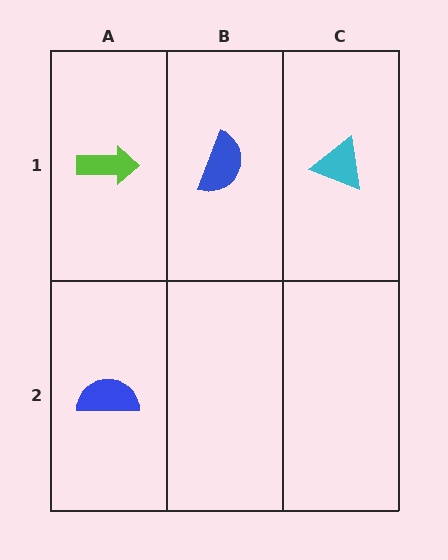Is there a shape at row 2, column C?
No, that cell is empty.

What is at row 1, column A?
A lime arrow.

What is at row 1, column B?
A blue semicircle.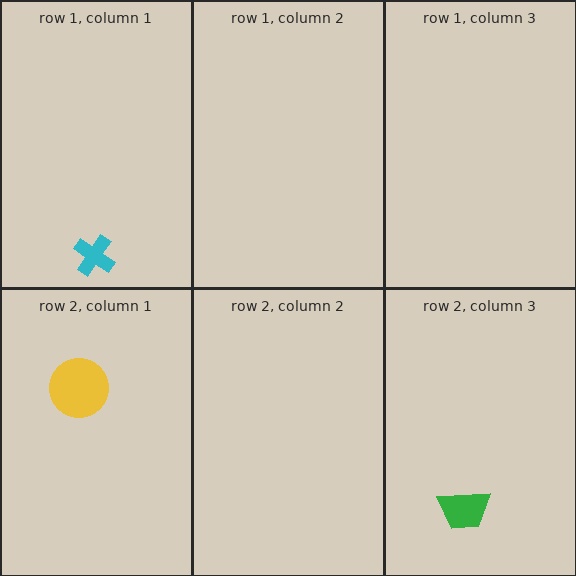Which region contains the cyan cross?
The row 1, column 1 region.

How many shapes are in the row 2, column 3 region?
1.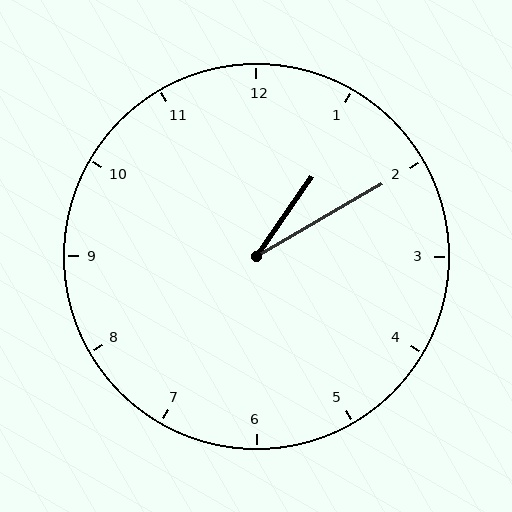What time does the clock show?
1:10.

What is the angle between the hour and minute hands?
Approximately 25 degrees.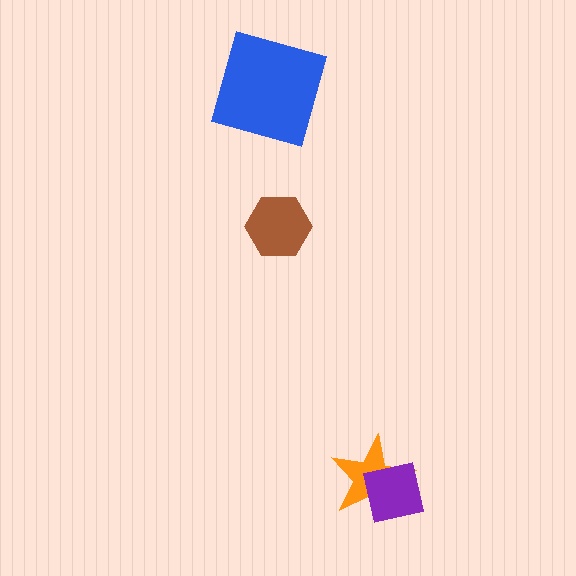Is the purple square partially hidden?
No, no other shape covers it.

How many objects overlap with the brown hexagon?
0 objects overlap with the brown hexagon.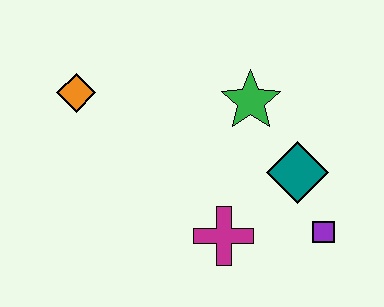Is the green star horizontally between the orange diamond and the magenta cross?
No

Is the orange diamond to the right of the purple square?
No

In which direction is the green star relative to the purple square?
The green star is above the purple square.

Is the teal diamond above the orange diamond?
No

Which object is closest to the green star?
The teal diamond is closest to the green star.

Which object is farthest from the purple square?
The orange diamond is farthest from the purple square.